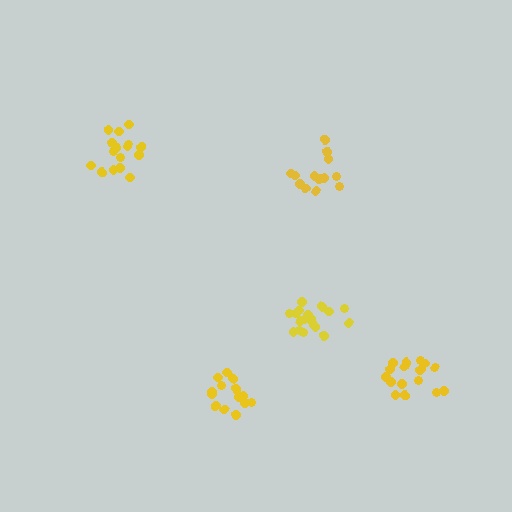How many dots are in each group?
Group 1: 19 dots, Group 2: 15 dots, Group 3: 17 dots, Group 4: 13 dots, Group 5: 17 dots (81 total).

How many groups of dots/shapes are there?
There are 5 groups.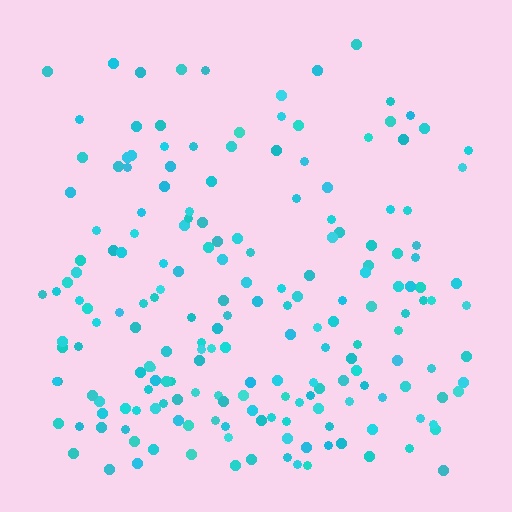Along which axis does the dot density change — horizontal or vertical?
Vertical.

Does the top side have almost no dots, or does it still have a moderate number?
Still a moderate number, just noticeably fewer than the bottom.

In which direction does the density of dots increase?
From top to bottom, with the bottom side densest.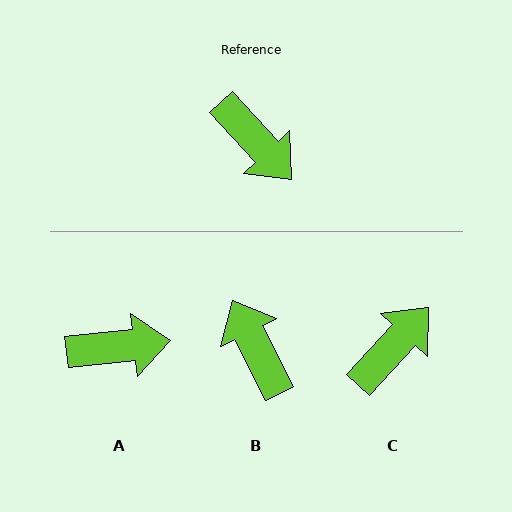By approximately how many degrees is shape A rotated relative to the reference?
Approximately 54 degrees counter-clockwise.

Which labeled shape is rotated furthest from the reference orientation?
B, about 164 degrees away.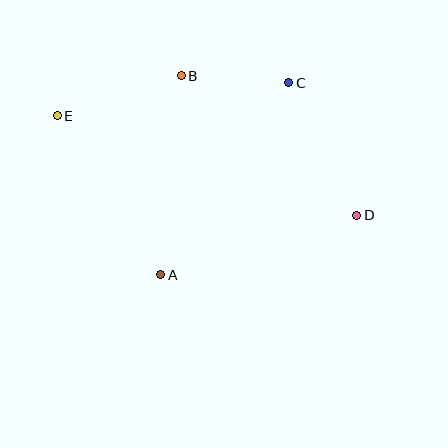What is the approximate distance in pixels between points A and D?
The distance between A and D is approximately 205 pixels.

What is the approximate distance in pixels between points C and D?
The distance between C and D is approximately 149 pixels.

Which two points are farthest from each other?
Points D and E are farthest from each other.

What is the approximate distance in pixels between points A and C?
The distance between A and C is approximately 231 pixels.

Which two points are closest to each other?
Points B and C are closest to each other.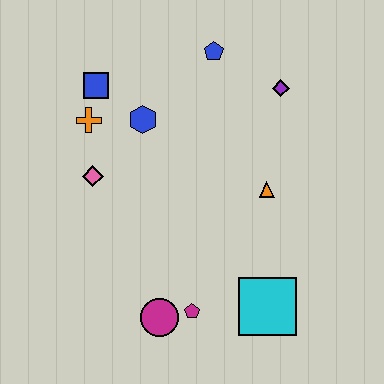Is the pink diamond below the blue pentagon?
Yes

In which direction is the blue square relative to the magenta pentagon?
The blue square is above the magenta pentagon.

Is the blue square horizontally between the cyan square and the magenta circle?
No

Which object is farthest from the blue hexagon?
The cyan square is farthest from the blue hexagon.